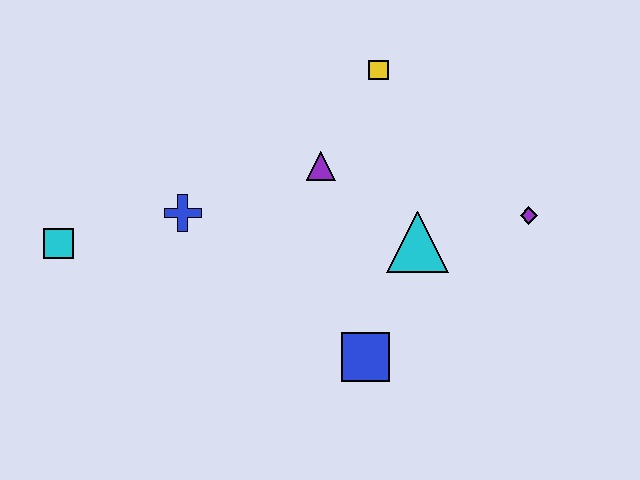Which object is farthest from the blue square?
The cyan square is farthest from the blue square.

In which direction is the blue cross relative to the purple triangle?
The blue cross is to the left of the purple triangle.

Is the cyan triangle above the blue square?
Yes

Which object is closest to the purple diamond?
The cyan triangle is closest to the purple diamond.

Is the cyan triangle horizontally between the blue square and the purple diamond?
Yes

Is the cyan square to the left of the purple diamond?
Yes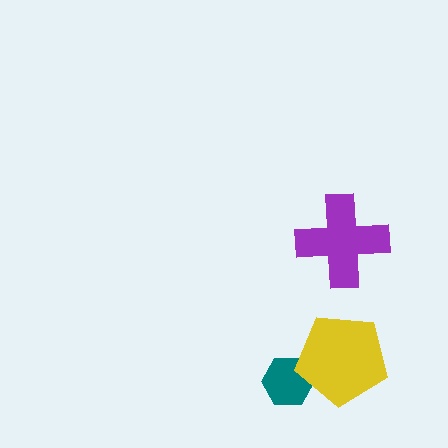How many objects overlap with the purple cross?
0 objects overlap with the purple cross.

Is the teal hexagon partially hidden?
Yes, it is partially covered by another shape.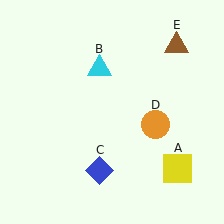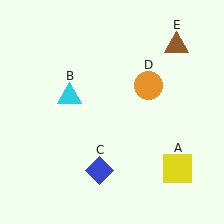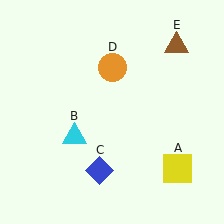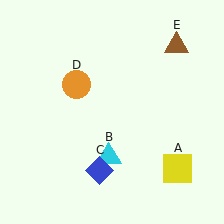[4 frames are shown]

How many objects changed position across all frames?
2 objects changed position: cyan triangle (object B), orange circle (object D).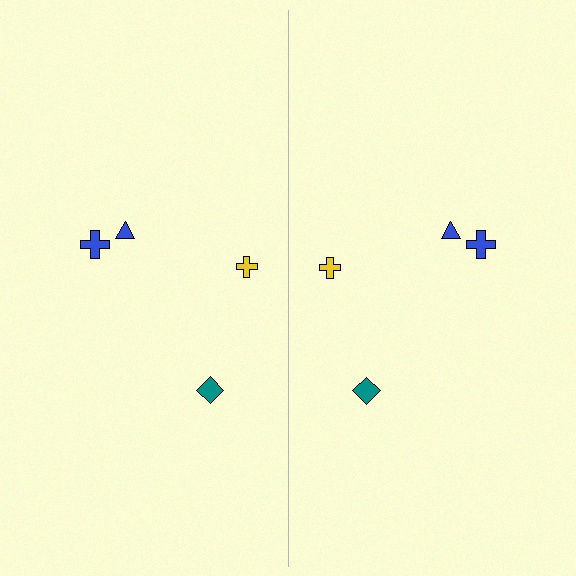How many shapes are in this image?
There are 8 shapes in this image.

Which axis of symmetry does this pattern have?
The pattern has a vertical axis of symmetry running through the center of the image.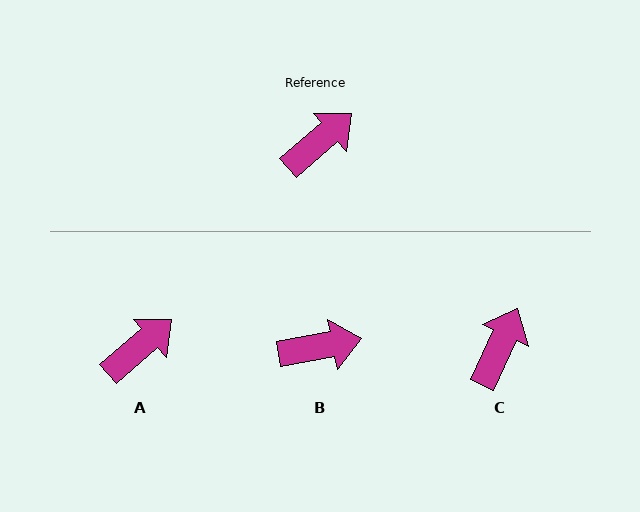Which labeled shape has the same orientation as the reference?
A.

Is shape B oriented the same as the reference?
No, it is off by about 30 degrees.